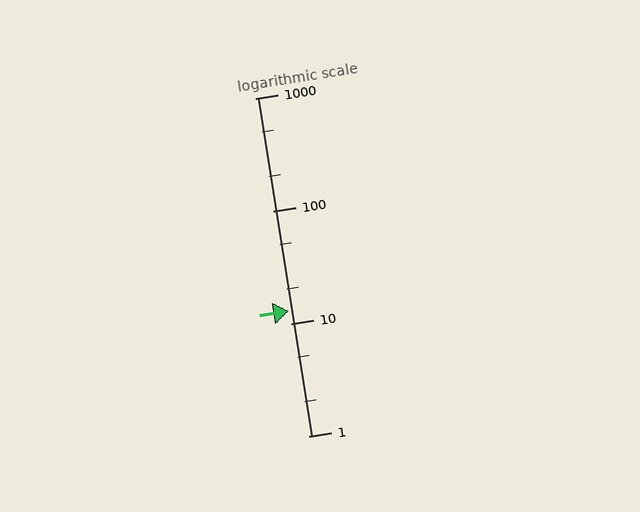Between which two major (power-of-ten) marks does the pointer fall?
The pointer is between 10 and 100.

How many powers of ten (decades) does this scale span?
The scale spans 3 decades, from 1 to 1000.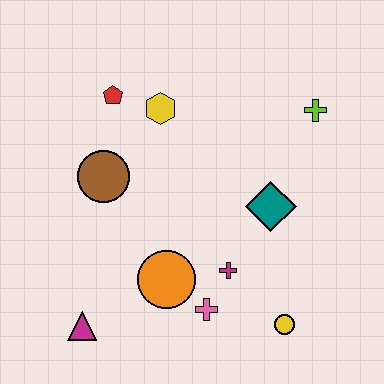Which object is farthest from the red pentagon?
The yellow circle is farthest from the red pentagon.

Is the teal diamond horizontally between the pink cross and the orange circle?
No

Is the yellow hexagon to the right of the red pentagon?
Yes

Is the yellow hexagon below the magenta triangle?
No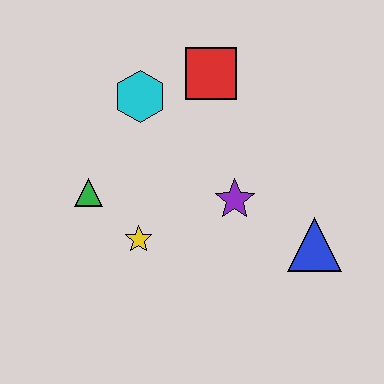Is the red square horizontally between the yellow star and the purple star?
Yes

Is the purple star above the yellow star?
Yes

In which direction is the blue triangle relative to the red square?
The blue triangle is below the red square.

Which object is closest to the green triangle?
The yellow star is closest to the green triangle.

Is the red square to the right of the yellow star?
Yes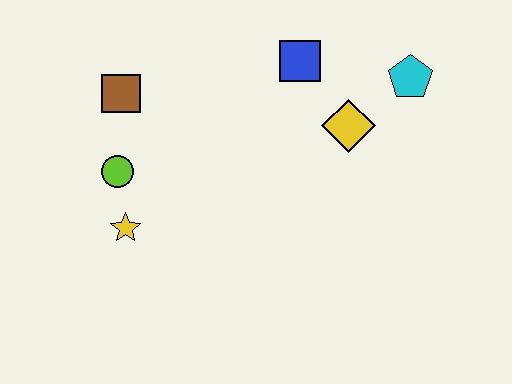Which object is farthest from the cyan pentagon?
The yellow star is farthest from the cyan pentagon.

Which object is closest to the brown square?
The lime circle is closest to the brown square.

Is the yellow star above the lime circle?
No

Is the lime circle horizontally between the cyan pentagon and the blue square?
No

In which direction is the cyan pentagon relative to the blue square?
The cyan pentagon is to the right of the blue square.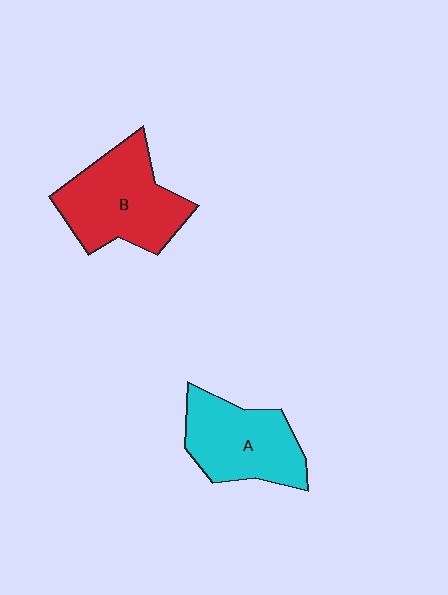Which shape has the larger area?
Shape B (red).